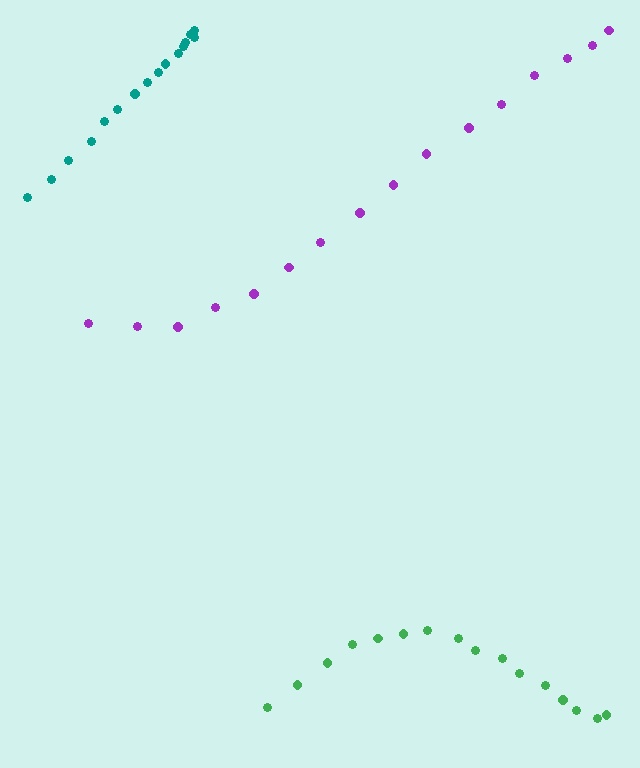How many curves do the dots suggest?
There are 3 distinct paths.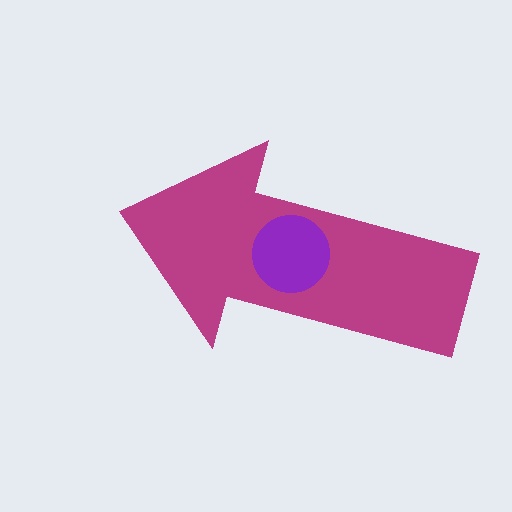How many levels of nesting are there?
2.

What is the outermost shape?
The magenta arrow.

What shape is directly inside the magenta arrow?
The purple circle.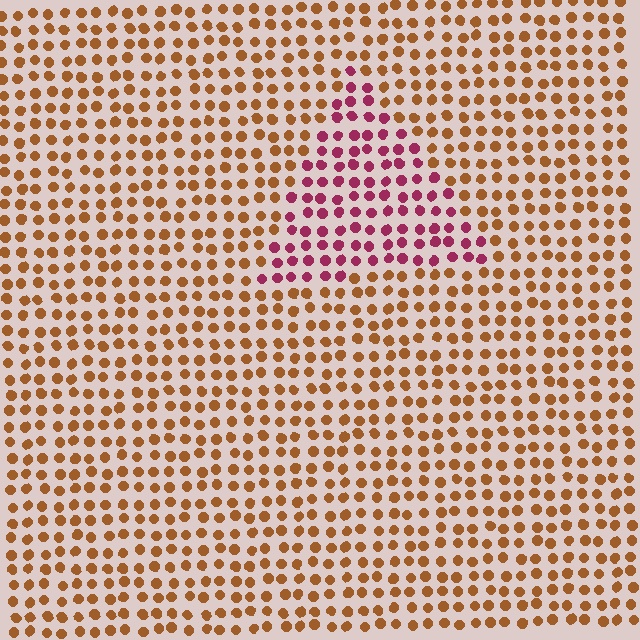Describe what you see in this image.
The image is filled with small brown elements in a uniform arrangement. A triangle-shaped region is visible where the elements are tinted to a slightly different hue, forming a subtle color boundary.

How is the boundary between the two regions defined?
The boundary is defined purely by a slight shift in hue (about 53 degrees). Spacing, size, and orientation are identical on both sides.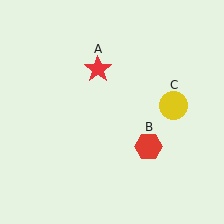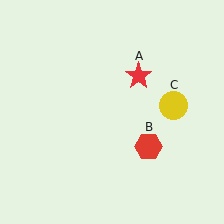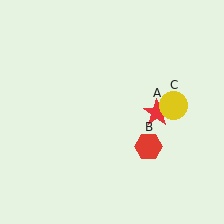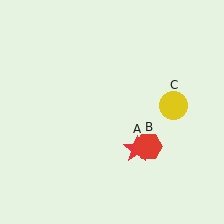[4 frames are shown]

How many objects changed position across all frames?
1 object changed position: red star (object A).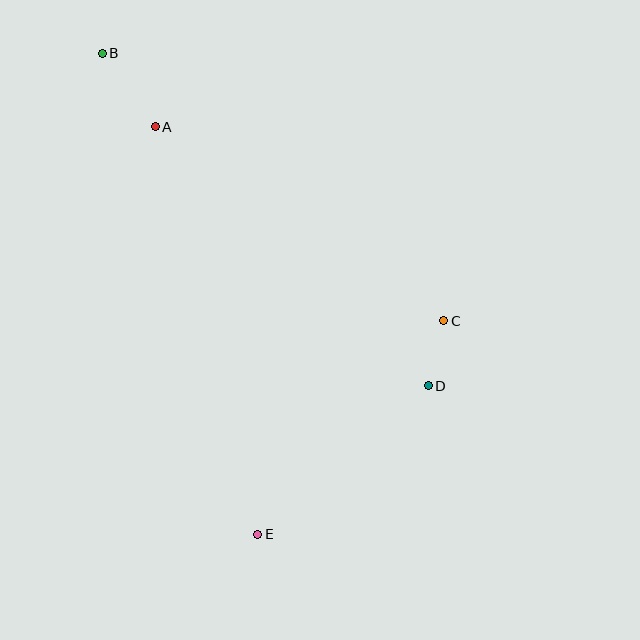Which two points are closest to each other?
Points C and D are closest to each other.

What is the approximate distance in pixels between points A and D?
The distance between A and D is approximately 376 pixels.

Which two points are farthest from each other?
Points B and E are farthest from each other.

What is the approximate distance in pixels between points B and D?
The distance between B and D is approximately 465 pixels.